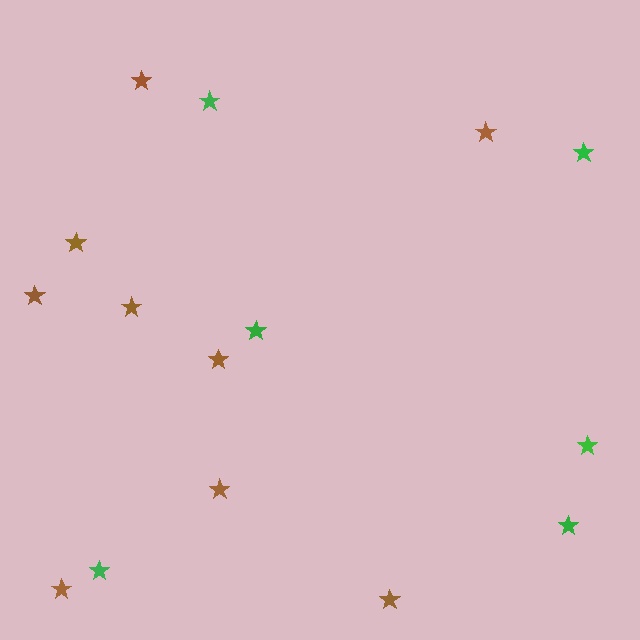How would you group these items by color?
There are 2 groups: one group of brown stars (9) and one group of green stars (6).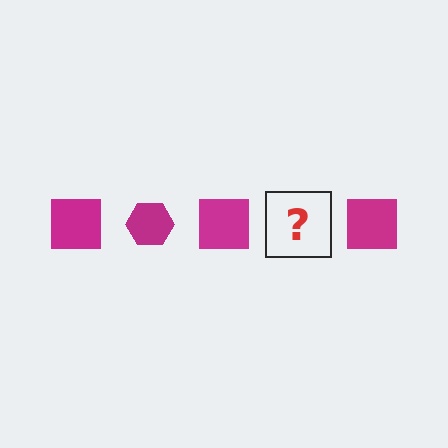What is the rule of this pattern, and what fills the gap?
The rule is that the pattern cycles through square, hexagon shapes in magenta. The gap should be filled with a magenta hexagon.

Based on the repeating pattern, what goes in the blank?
The blank should be a magenta hexagon.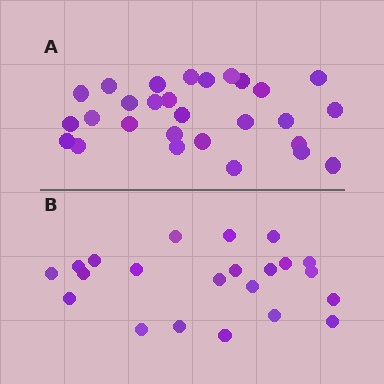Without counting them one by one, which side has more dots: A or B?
Region A (the top region) has more dots.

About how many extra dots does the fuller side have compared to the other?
Region A has about 6 more dots than region B.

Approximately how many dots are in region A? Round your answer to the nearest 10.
About 30 dots. (The exact count is 28, which rounds to 30.)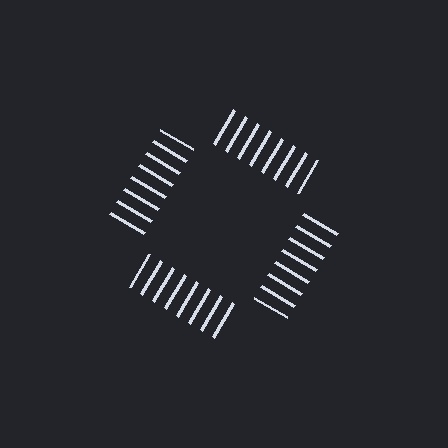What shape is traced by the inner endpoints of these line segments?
An illusory square — the line segments terminate on its edges but no continuous stroke is drawn.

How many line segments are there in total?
32 — 8 along each of the 4 edges.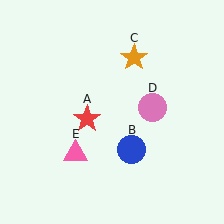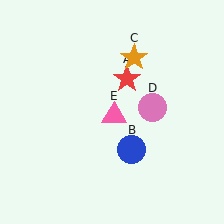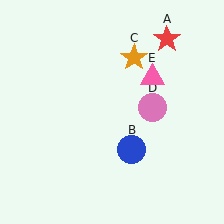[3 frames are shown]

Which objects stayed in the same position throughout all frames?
Blue circle (object B) and orange star (object C) and pink circle (object D) remained stationary.